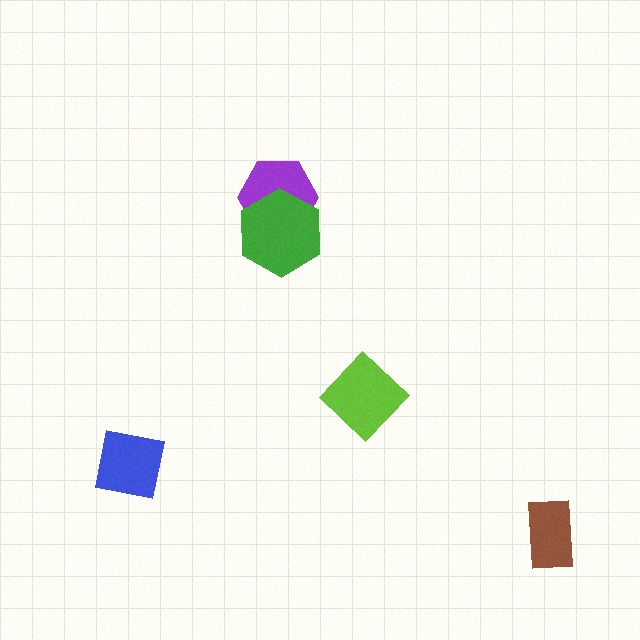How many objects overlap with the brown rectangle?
0 objects overlap with the brown rectangle.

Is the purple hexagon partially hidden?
Yes, it is partially covered by another shape.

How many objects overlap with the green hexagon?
1 object overlaps with the green hexagon.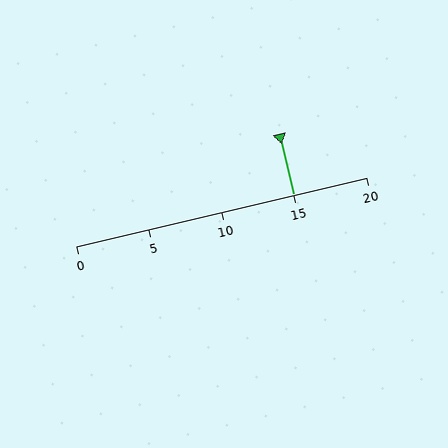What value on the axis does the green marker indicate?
The marker indicates approximately 15.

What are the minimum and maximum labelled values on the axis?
The axis runs from 0 to 20.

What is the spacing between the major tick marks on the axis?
The major ticks are spaced 5 apart.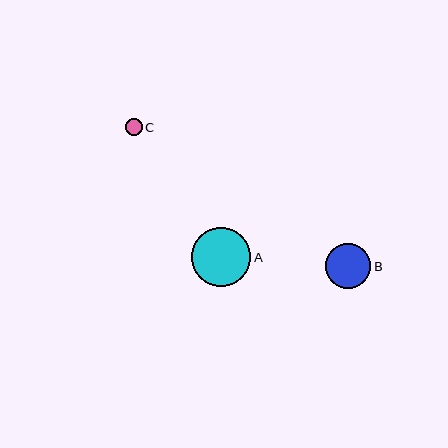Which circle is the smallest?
Circle C is the smallest with a size of approximately 17 pixels.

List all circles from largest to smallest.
From largest to smallest: A, B, C.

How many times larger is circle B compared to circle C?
Circle B is approximately 2.7 times the size of circle C.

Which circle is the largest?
Circle A is the largest with a size of approximately 59 pixels.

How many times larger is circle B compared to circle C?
Circle B is approximately 2.7 times the size of circle C.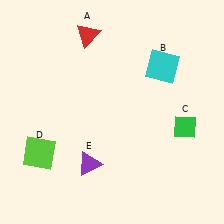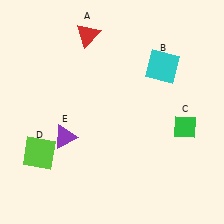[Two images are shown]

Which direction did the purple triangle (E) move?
The purple triangle (E) moved up.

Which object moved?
The purple triangle (E) moved up.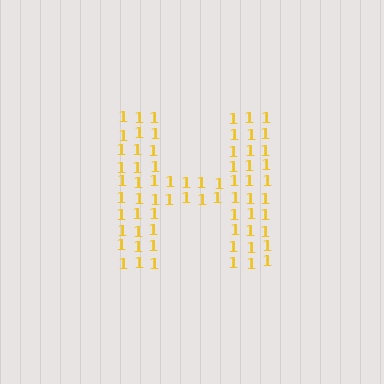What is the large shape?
The large shape is the letter H.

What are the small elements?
The small elements are digit 1's.